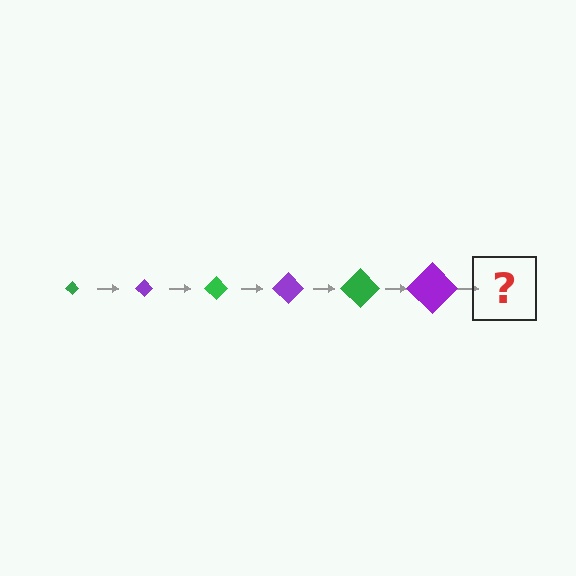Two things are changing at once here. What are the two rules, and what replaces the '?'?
The two rules are that the diamond grows larger each step and the color cycles through green and purple. The '?' should be a green diamond, larger than the previous one.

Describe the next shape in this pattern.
It should be a green diamond, larger than the previous one.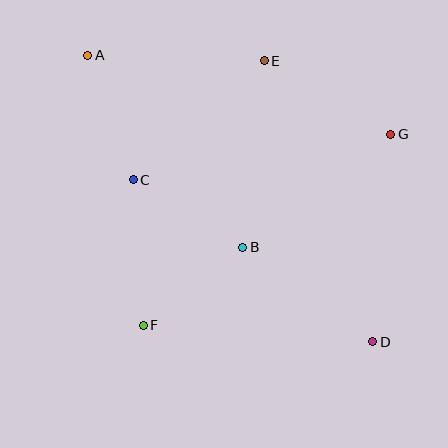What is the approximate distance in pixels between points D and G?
The distance between D and G is approximately 209 pixels.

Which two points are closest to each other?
Points B and F are closest to each other.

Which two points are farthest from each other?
Points A and D are farthest from each other.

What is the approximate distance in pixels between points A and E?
The distance between A and E is approximately 177 pixels.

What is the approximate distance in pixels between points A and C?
The distance between A and C is approximately 133 pixels.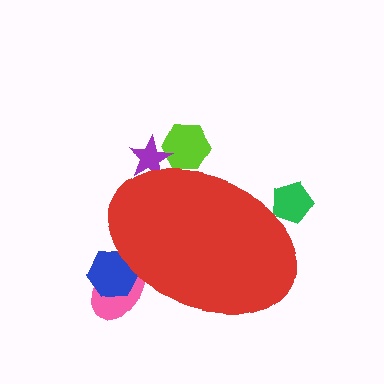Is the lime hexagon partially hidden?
Yes, the lime hexagon is partially hidden behind the red ellipse.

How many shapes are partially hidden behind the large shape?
5 shapes are partially hidden.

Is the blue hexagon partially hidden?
Yes, the blue hexagon is partially hidden behind the red ellipse.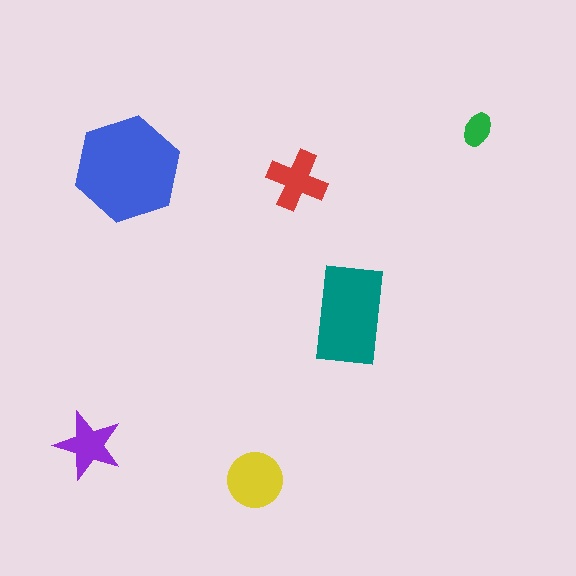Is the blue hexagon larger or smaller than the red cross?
Larger.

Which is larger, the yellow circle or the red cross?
The yellow circle.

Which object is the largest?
The blue hexagon.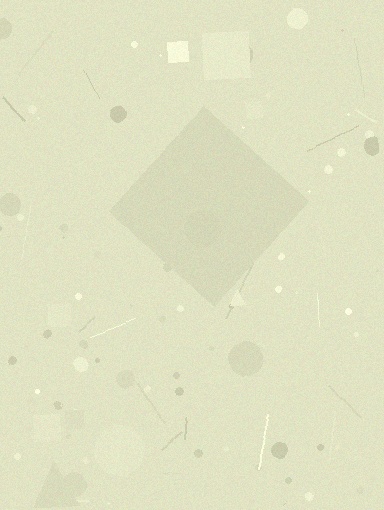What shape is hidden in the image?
A diamond is hidden in the image.